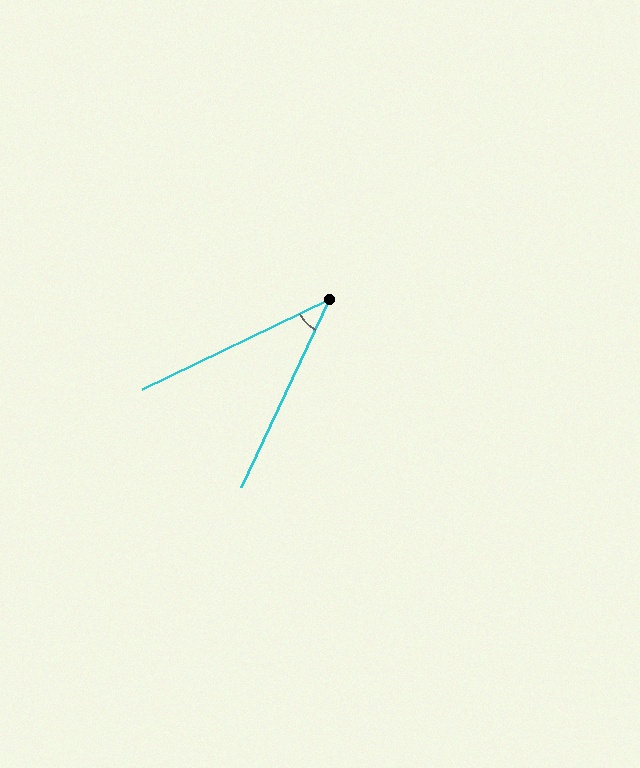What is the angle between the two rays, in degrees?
Approximately 39 degrees.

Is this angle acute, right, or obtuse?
It is acute.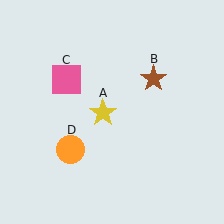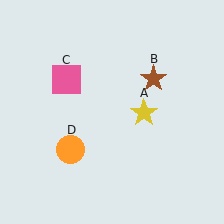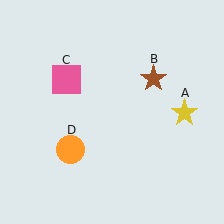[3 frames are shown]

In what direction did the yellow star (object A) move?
The yellow star (object A) moved right.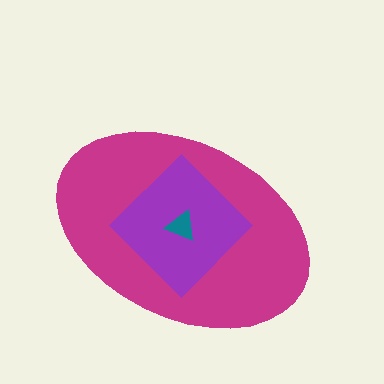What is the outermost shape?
The magenta ellipse.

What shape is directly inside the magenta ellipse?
The purple diamond.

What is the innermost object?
The teal triangle.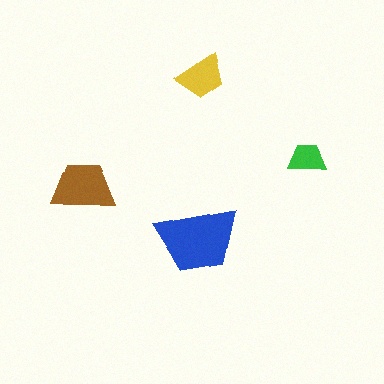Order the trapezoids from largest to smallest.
the blue one, the brown one, the yellow one, the green one.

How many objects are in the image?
There are 4 objects in the image.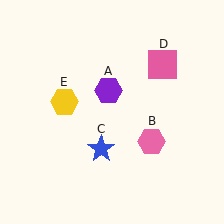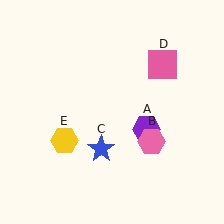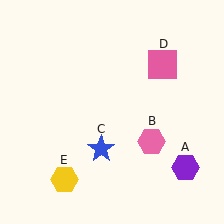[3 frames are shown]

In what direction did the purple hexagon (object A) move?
The purple hexagon (object A) moved down and to the right.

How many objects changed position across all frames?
2 objects changed position: purple hexagon (object A), yellow hexagon (object E).